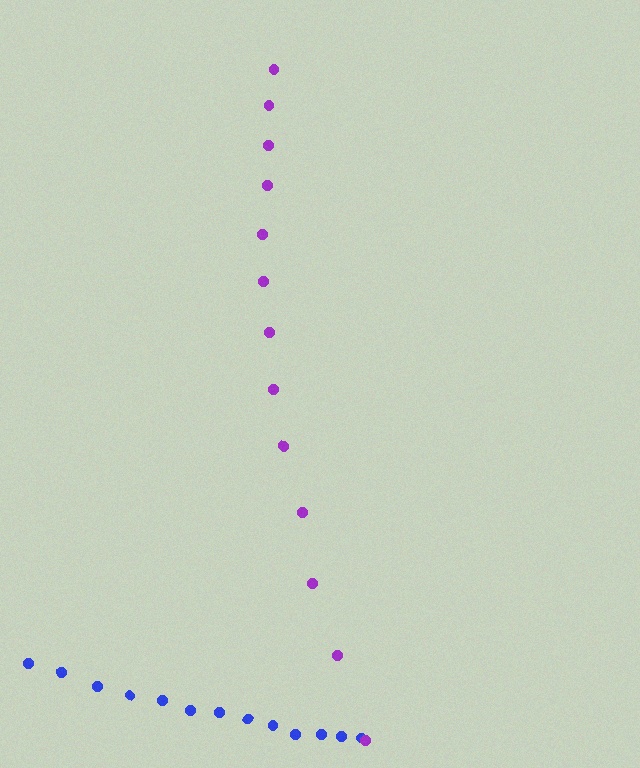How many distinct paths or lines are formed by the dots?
There are 2 distinct paths.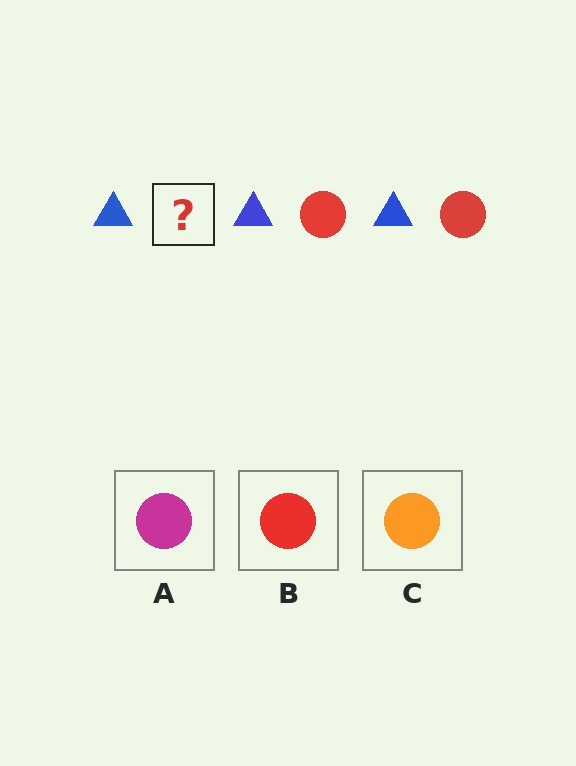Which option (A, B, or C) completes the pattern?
B.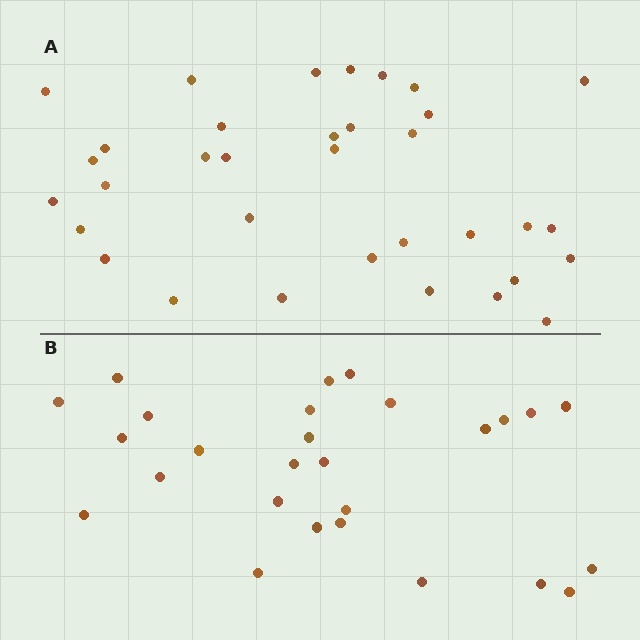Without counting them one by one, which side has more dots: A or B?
Region A (the top region) has more dots.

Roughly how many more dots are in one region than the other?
Region A has roughly 8 or so more dots than region B.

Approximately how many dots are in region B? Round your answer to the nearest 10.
About 30 dots. (The exact count is 27, which rounds to 30.)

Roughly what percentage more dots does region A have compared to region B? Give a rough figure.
About 25% more.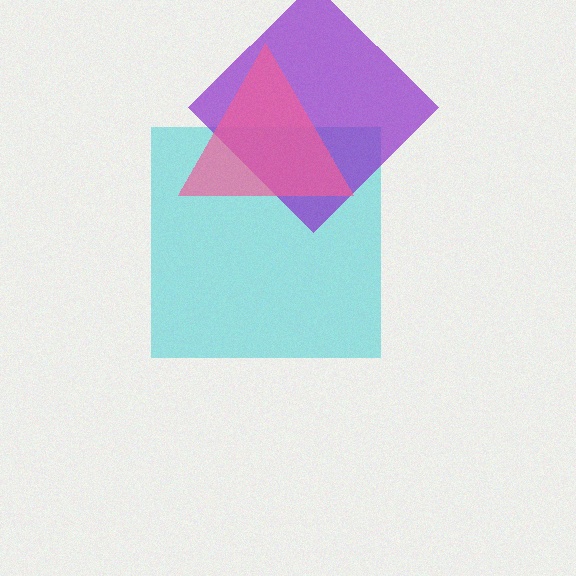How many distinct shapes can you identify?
There are 3 distinct shapes: a cyan square, a purple diamond, a pink triangle.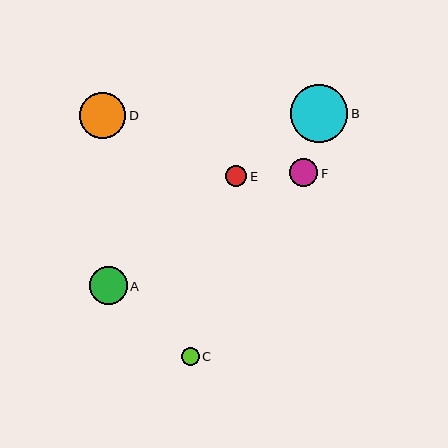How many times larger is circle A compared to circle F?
Circle A is approximately 1.4 times the size of circle F.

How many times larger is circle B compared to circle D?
Circle B is approximately 1.3 times the size of circle D.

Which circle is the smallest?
Circle C is the smallest with a size of approximately 18 pixels.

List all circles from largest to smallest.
From largest to smallest: B, D, A, F, E, C.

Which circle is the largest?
Circle B is the largest with a size of approximately 58 pixels.